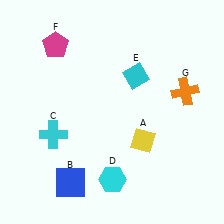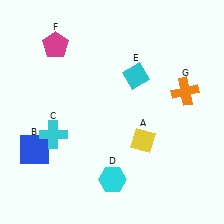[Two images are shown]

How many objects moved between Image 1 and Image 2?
1 object moved between the two images.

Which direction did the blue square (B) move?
The blue square (B) moved left.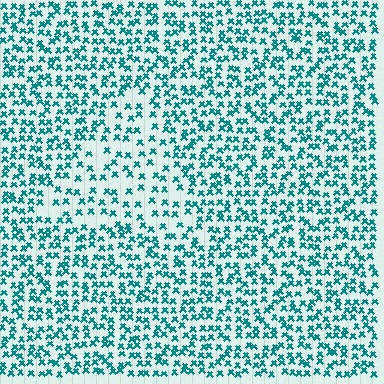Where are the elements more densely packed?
The elements are more densely packed outside the triangle boundary.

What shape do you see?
I see a triangle.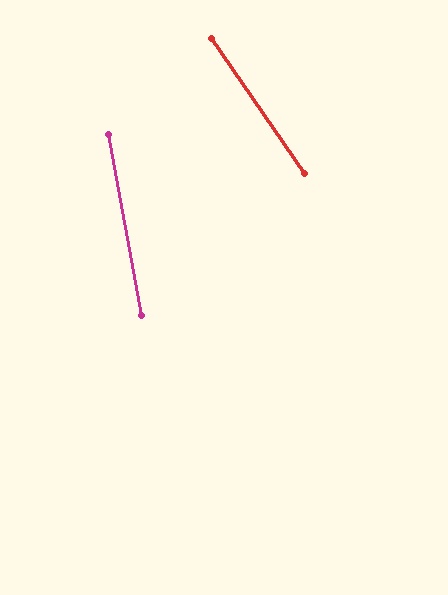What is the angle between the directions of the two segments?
Approximately 24 degrees.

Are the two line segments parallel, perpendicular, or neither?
Neither parallel nor perpendicular — they differ by about 24°.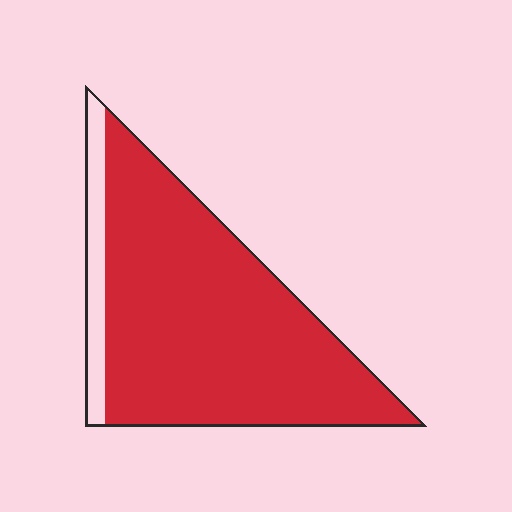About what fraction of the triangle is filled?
About seven eighths (7/8).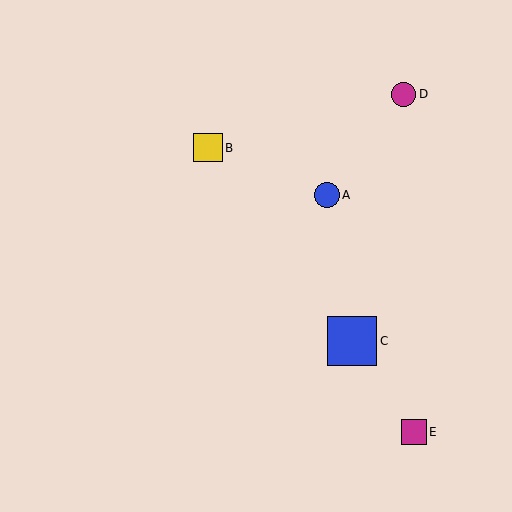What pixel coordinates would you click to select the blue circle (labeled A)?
Click at (327, 195) to select the blue circle A.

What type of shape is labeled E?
Shape E is a magenta square.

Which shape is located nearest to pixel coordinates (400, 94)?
The magenta circle (labeled D) at (404, 94) is nearest to that location.